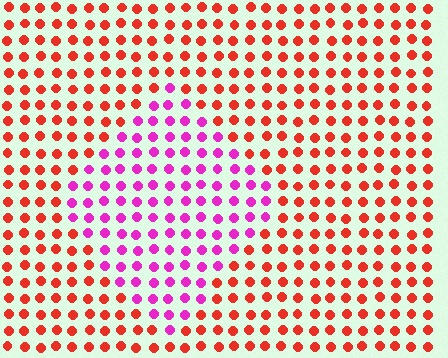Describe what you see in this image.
The image is filled with small red elements in a uniform arrangement. A diamond-shaped region is visible where the elements are tinted to a slightly different hue, forming a subtle color boundary.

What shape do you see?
I see a diamond.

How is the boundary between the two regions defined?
The boundary is defined purely by a slight shift in hue (about 54 degrees). Spacing, size, and orientation are identical on both sides.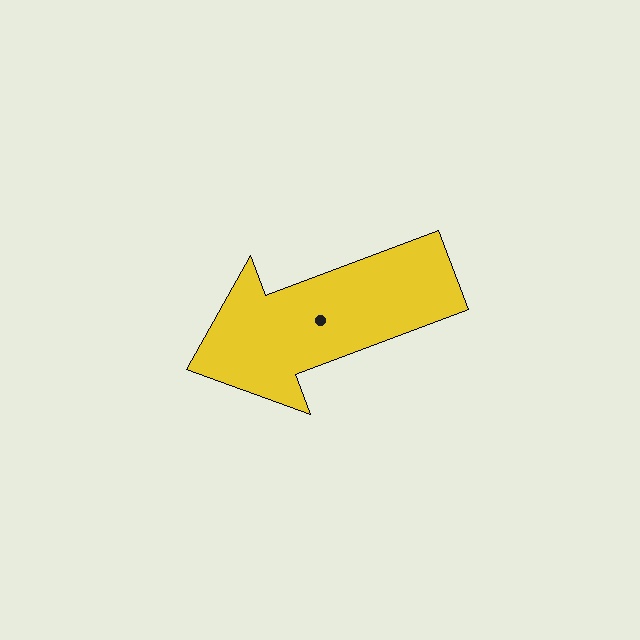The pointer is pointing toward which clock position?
Roughly 8 o'clock.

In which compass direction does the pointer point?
West.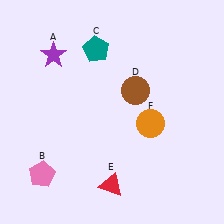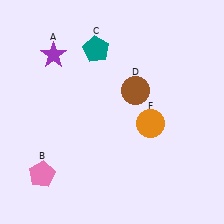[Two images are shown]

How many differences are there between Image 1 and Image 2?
There is 1 difference between the two images.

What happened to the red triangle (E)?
The red triangle (E) was removed in Image 2. It was in the bottom-left area of Image 1.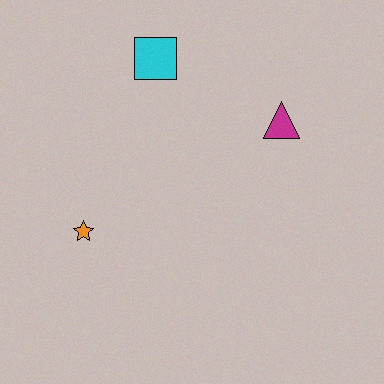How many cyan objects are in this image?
There is 1 cyan object.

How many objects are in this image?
There are 3 objects.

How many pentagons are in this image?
There are no pentagons.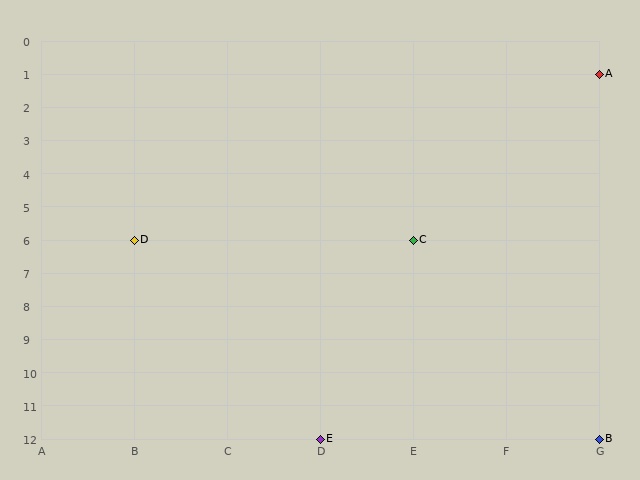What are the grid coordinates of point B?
Point B is at grid coordinates (G, 12).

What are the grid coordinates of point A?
Point A is at grid coordinates (G, 1).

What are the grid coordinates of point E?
Point E is at grid coordinates (D, 12).